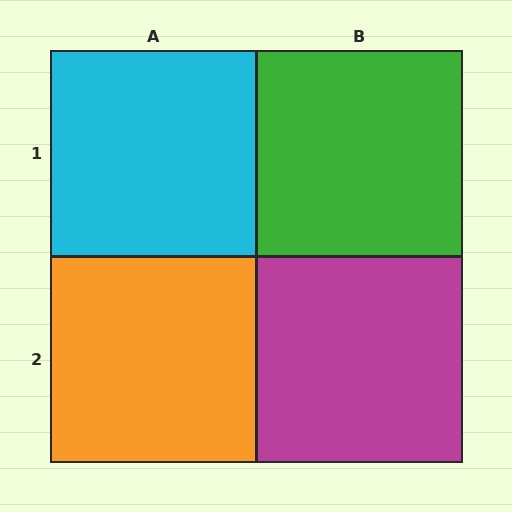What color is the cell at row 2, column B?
Magenta.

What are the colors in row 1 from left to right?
Cyan, green.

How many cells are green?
1 cell is green.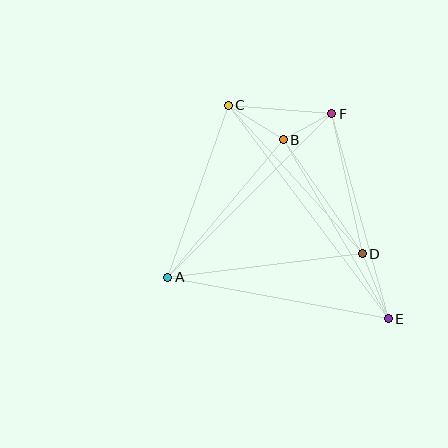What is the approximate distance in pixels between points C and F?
The distance between C and F is approximately 104 pixels.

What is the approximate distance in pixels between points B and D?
The distance between B and D is approximately 139 pixels.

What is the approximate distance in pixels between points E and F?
The distance between E and F is approximately 213 pixels.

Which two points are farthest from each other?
Points C and E are farthest from each other.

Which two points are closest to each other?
Points B and F are closest to each other.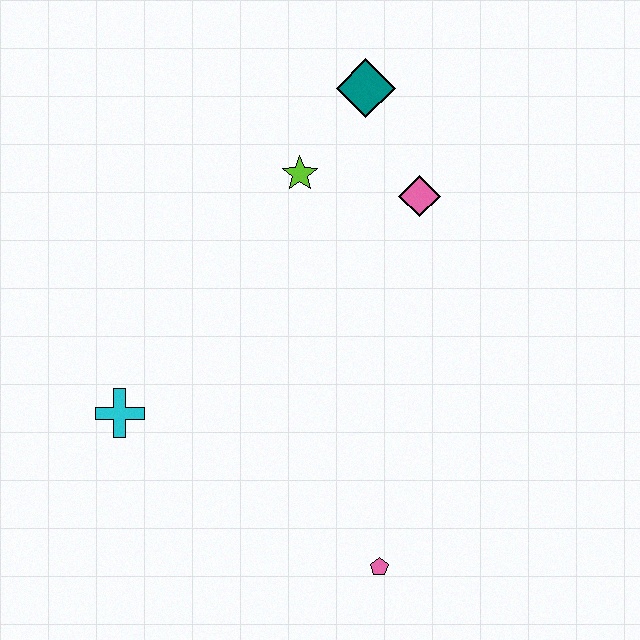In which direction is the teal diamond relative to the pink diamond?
The teal diamond is above the pink diamond.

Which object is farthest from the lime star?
The pink pentagon is farthest from the lime star.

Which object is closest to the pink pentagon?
The cyan cross is closest to the pink pentagon.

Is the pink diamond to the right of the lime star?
Yes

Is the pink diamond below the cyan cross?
No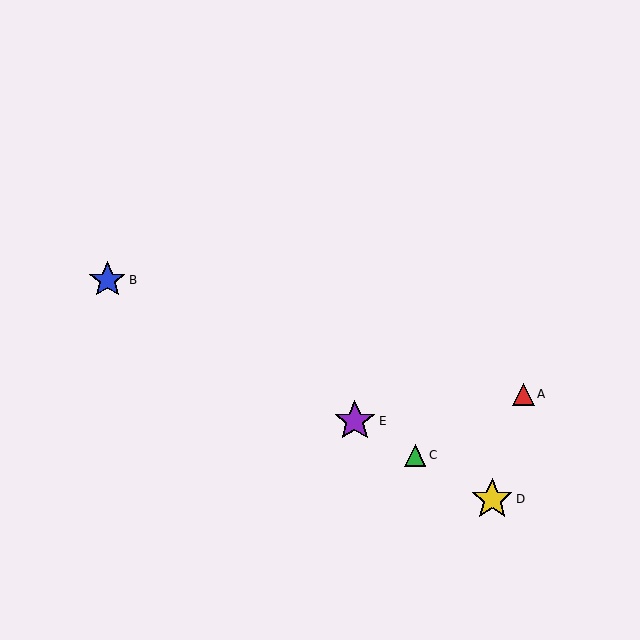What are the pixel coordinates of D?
Object D is at (492, 499).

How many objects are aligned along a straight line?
4 objects (B, C, D, E) are aligned along a straight line.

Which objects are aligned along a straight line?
Objects B, C, D, E are aligned along a straight line.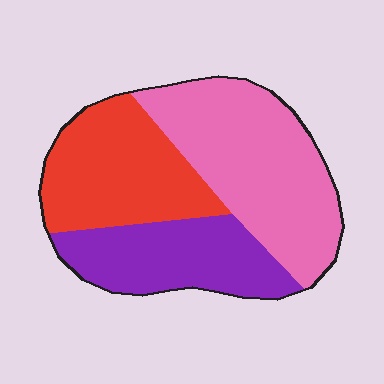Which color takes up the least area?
Purple, at roughly 25%.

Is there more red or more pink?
Pink.